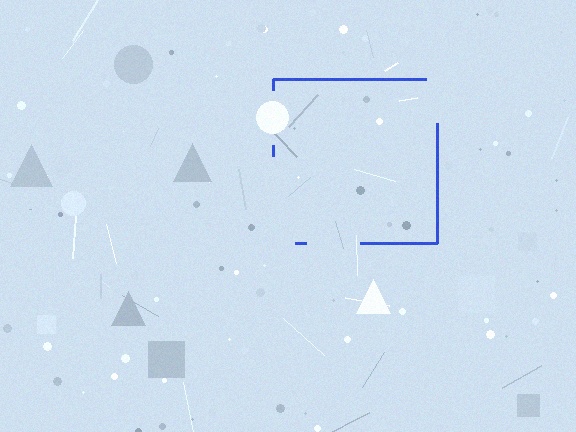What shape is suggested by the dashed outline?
The dashed outline suggests a square.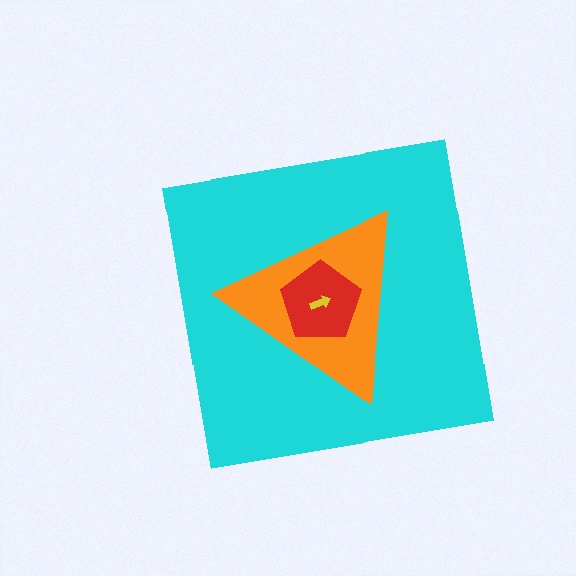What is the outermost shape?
The cyan square.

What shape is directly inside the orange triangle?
The red pentagon.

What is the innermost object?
The yellow arrow.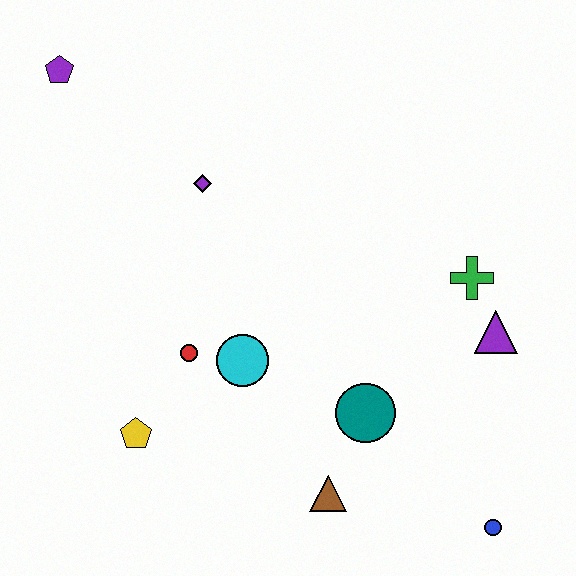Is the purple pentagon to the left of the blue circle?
Yes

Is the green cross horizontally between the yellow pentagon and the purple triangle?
Yes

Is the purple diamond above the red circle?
Yes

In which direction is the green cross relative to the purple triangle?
The green cross is above the purple triangle.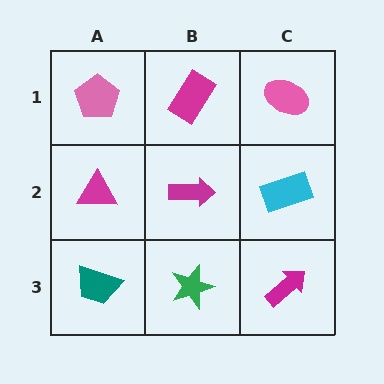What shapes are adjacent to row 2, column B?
A magenta rectangle (row 1, column B), a green star (row 3, column B), a magenta triangle (row 2, column A), a cyan rectangle (row 2, column C).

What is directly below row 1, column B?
A magenta arrow.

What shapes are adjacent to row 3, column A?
A magenta triangle (row 2, column A), a green star (row 3, column B).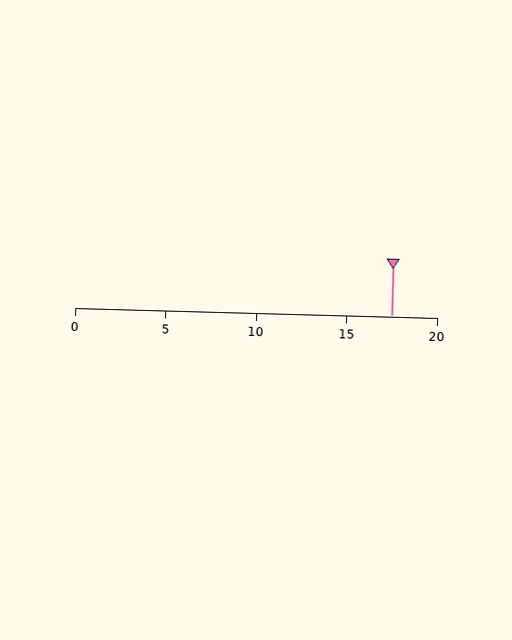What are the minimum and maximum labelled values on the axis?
The axis runs from 0 to 20.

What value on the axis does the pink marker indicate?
The marker indicates approximately 17.5.